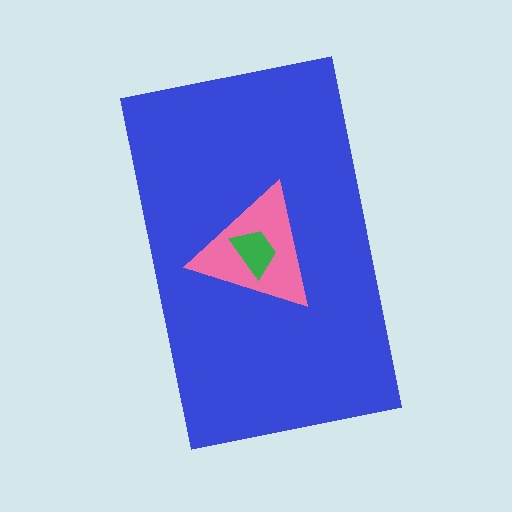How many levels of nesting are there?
3.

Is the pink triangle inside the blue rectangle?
Yes.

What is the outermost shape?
The blue rectangle.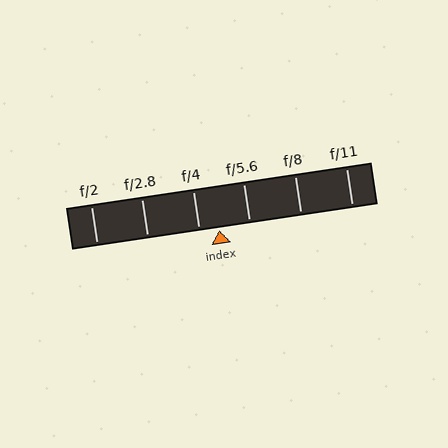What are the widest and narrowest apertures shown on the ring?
The widest aperture shown is f/2 and the narrowest is f/11.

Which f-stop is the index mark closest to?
The index mark is closest to f/4.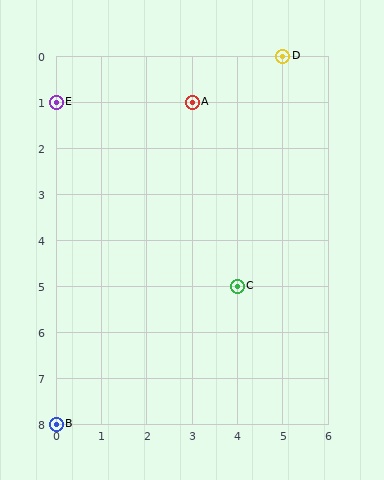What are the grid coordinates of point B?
Point B is at grid coordinates (0, 8).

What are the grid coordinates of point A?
Point A is at grid coordinates (3, 1).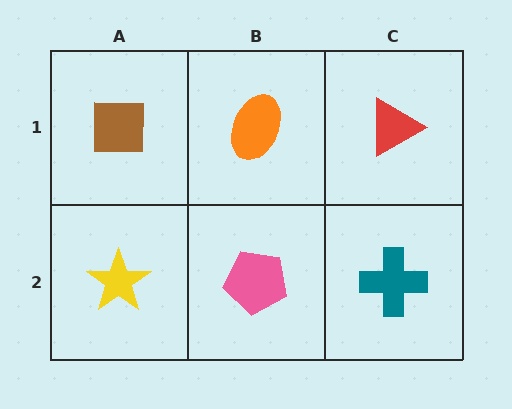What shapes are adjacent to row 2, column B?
An orange ellipse (row 1, column B), a yellow star (row 2, column A), a teal cross (row 2, column C).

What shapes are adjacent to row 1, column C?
A teal cross (row 2, column C), an orange ellipse (row 1, column B).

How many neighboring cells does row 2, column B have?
3.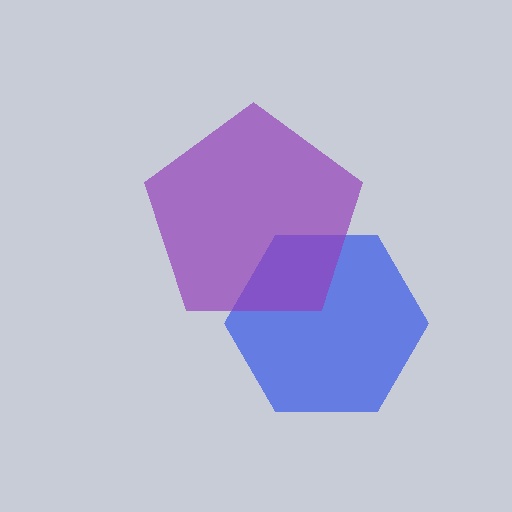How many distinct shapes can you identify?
There are 2 distinct shapes: a blue hexagon, a purple pentagon.